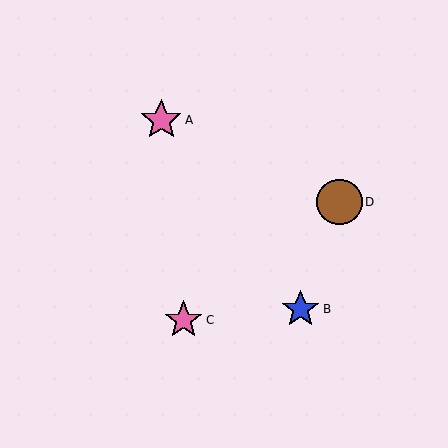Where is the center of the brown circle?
The center of the brown circle is at (339, 202).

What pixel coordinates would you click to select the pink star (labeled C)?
Click at (183, 320) to select the pink star C.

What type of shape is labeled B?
Shape B is a blue star.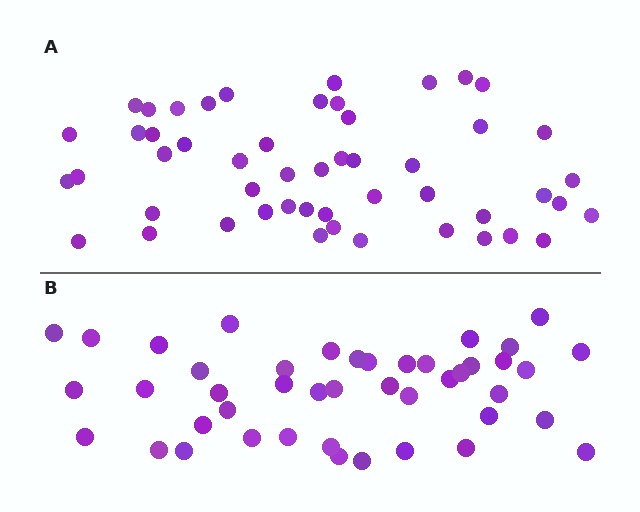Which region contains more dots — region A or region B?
Region A (the top region) has more dots.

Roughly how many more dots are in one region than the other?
Region A has roughly 8 or so more dots than region B.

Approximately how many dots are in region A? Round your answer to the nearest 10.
About 50 dots. (The exact count is 51, which rounds to 50.)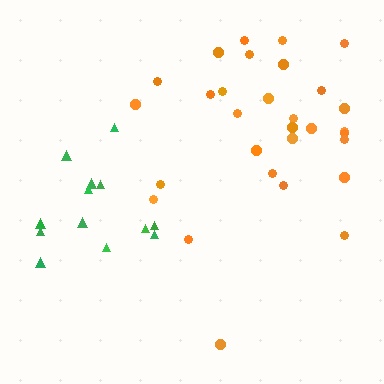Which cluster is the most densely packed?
Orange.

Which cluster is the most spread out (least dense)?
Green.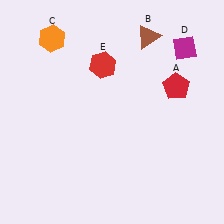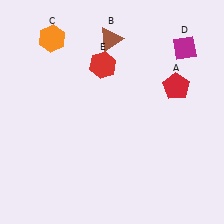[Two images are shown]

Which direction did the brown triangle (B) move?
The brown triangle (B) moved left.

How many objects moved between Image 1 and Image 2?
1 object moved between the two images.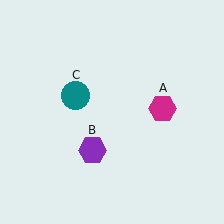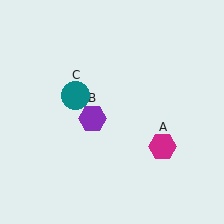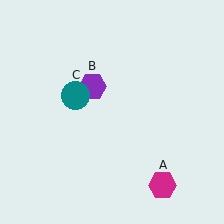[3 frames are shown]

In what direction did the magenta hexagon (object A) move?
The magenta hexagon (object A) moved down.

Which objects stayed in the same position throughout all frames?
Teal circle (object C) remained stationary.